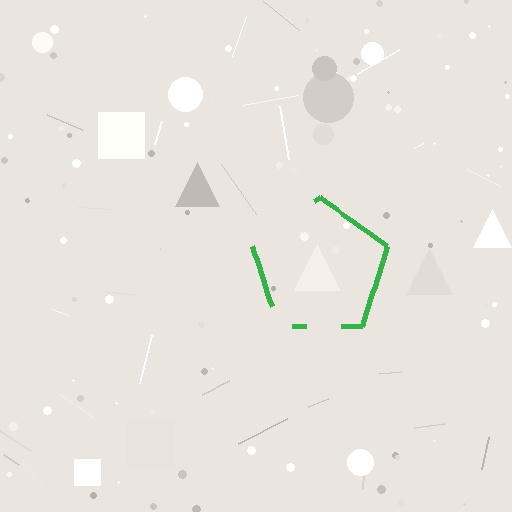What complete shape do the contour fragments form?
The contour fragments form a pentagon.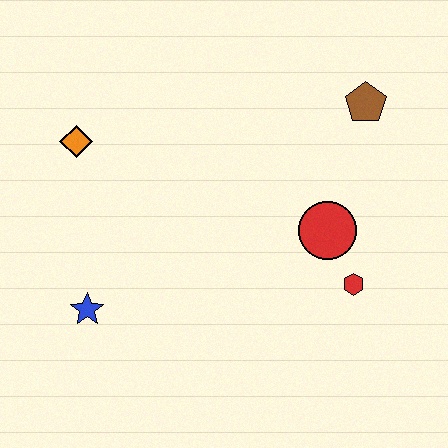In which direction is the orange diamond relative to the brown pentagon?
The orange diamond is to the left of the brown pentagon.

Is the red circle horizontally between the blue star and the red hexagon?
Yes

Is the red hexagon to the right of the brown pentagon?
No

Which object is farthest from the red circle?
The orange diamond is farthest from the red circle.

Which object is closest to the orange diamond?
The blue star is closest to the orange diamond.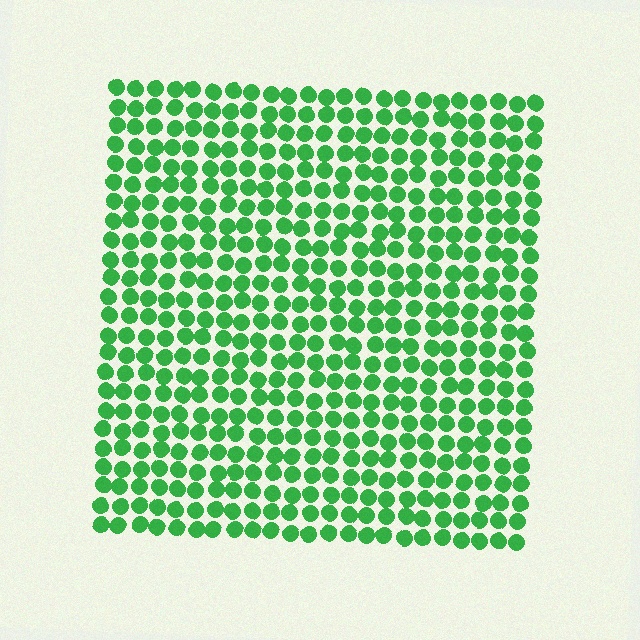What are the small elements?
The small elements are circles.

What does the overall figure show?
The overall figure shows a square.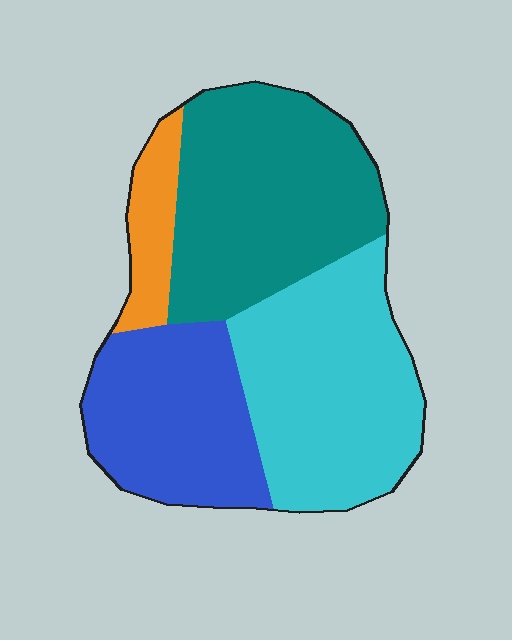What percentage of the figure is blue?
Blue takes up about one quarter (1/4) of the figure.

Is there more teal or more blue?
Teal.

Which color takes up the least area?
Orange, at roughly 10%.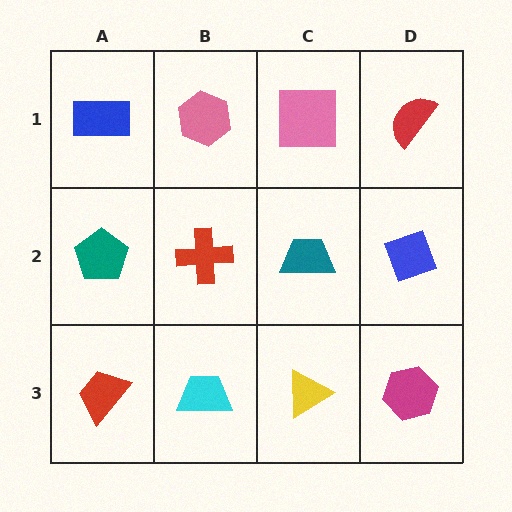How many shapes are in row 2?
4 shapes.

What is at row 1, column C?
A pink square.